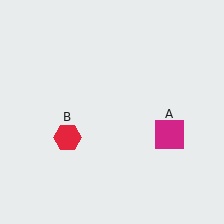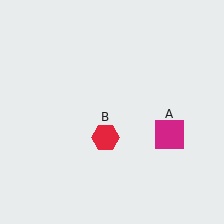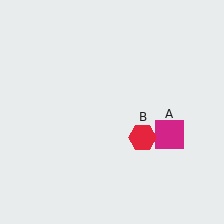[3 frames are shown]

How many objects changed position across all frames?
1 object changed position: red hexagon (object B).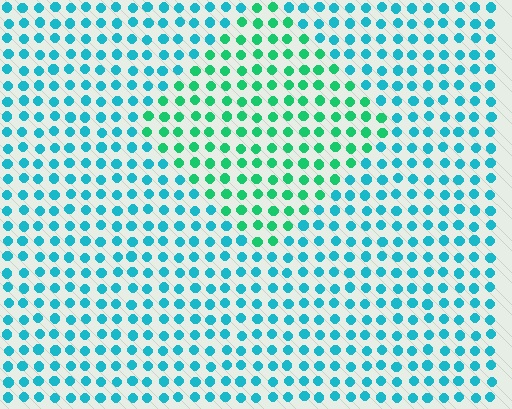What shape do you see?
I see a diamond.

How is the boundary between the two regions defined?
The boundary is defined purely by a slight shift in hue (about 37 degrees). Spacing, size, and orientation are identical on both sides.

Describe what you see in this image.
The image is filled with small cyan elements in a uniform arrangement. A diamond-shaped region is visible where the elements are tinted to a slightly different hue, forming a subtle color boundary.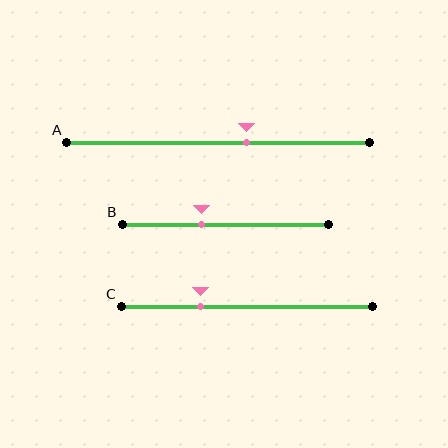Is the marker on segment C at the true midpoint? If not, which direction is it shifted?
No, the marker on segment C is shifted to the left by about 18% of the segment length.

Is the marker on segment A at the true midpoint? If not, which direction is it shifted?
No, the marker on segment A is shifted to the right by about 9% of the segment length.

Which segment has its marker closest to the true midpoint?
Segment A has its marker closest to the true midpoint.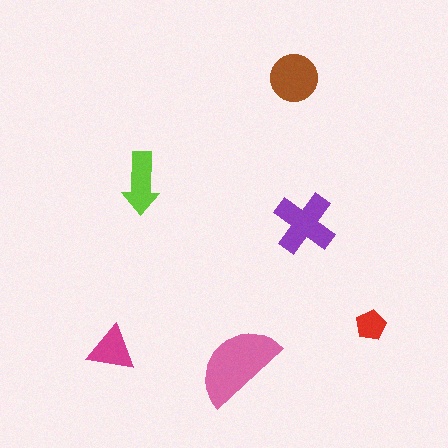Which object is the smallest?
The red pentagon.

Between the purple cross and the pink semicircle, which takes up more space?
The pink semicircle.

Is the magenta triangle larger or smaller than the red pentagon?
Larger.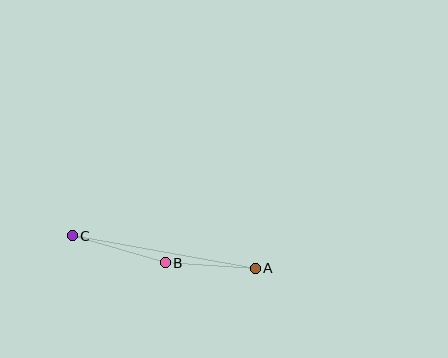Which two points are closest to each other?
Points A and B are closest to each other.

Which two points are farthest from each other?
Points A and C are farthest from each other.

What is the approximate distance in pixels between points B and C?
The distance between B and C is approximately 97 pixels.